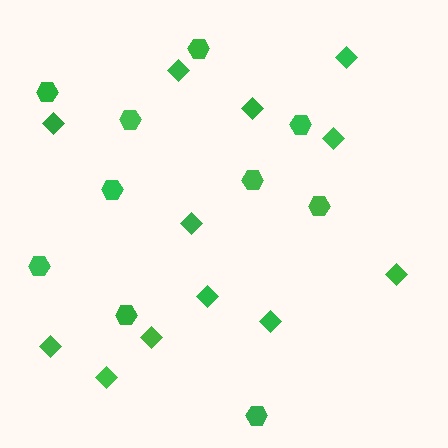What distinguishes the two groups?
There are 2 groups: one group of diamonds (12) and one group of hexagons (10).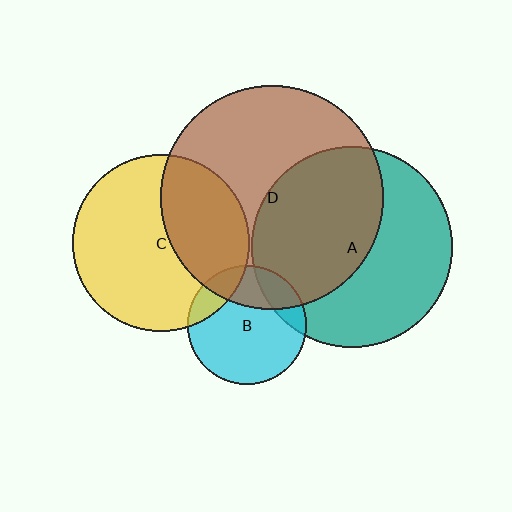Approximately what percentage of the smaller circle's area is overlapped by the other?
Approximately 15%.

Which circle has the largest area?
Circle D (brown).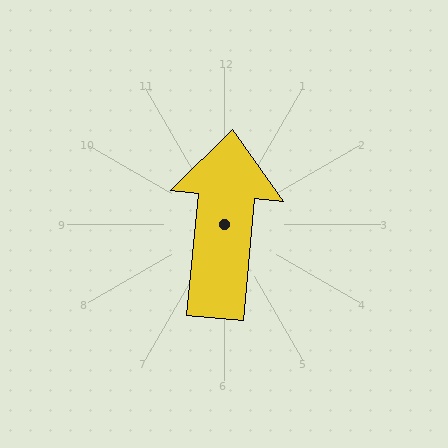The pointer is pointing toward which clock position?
Roughly 12 o'clock.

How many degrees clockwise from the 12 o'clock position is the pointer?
Approximately 5 degrees.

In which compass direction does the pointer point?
North.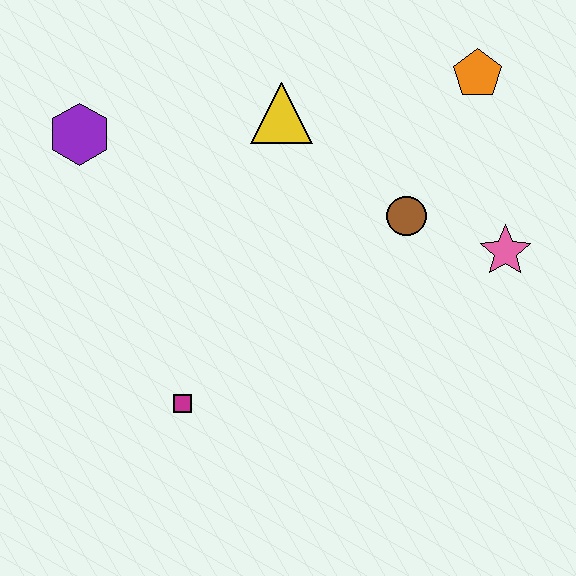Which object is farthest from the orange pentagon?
The magenta square is farthest from the orange pentagon.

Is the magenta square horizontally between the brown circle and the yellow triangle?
No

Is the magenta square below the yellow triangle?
Yes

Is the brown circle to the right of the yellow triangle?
Yes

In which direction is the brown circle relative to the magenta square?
The brown circle is to the right of the magenta square.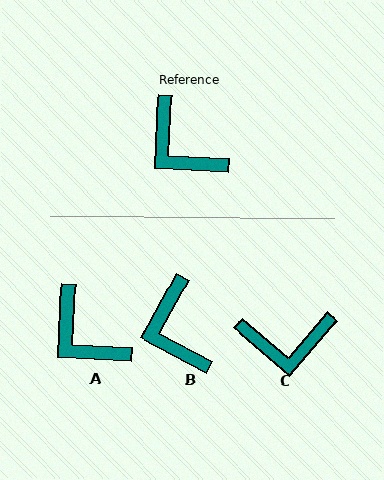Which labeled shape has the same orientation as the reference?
A.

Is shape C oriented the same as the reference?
No, it is off by about 52 degrees.